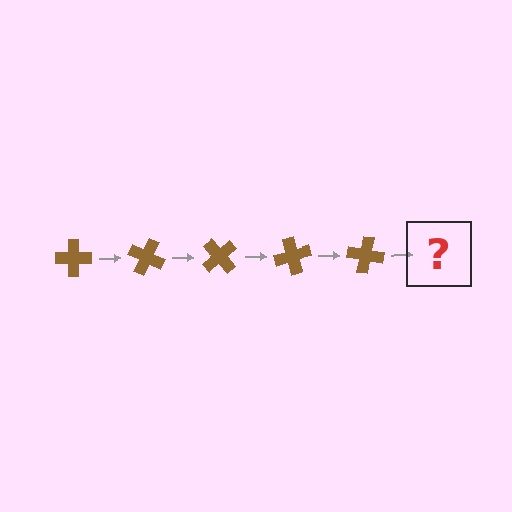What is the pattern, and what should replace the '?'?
The pattern is that the cross rotates 25 degrees each step. The '?' should be a brown cross rotated 125 degrees.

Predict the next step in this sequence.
The next step is a brown cross rotated 125 degrees.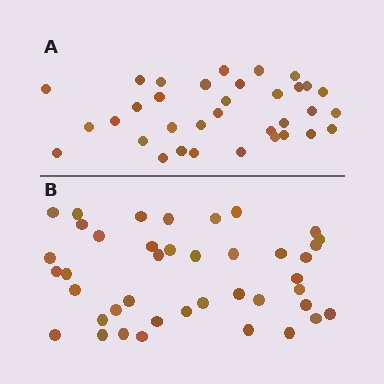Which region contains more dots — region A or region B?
Region B (the bottom region) has more dots.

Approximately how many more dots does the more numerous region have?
Region B has roughly 8 or so more dots than region A.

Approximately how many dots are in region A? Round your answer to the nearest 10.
About 30 dots. (The exact count is 34, which rounds to 30.)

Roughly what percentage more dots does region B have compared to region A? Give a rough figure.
About 20% more.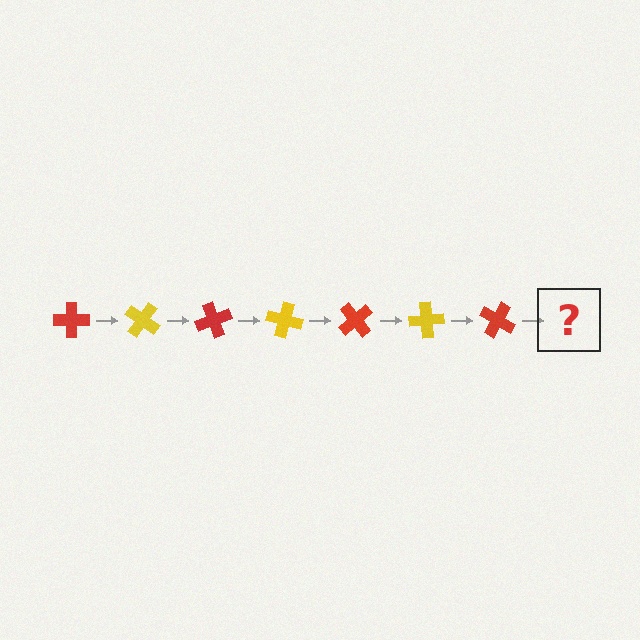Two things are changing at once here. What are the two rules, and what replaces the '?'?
The two rules are that it rotates 35 degrees each step and the color cycles through red and yellow. The '?' should be a yellow cross, rotated 245 degrees from the start.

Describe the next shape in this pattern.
It should be a yellow cross, rotated 245 degrees from the start.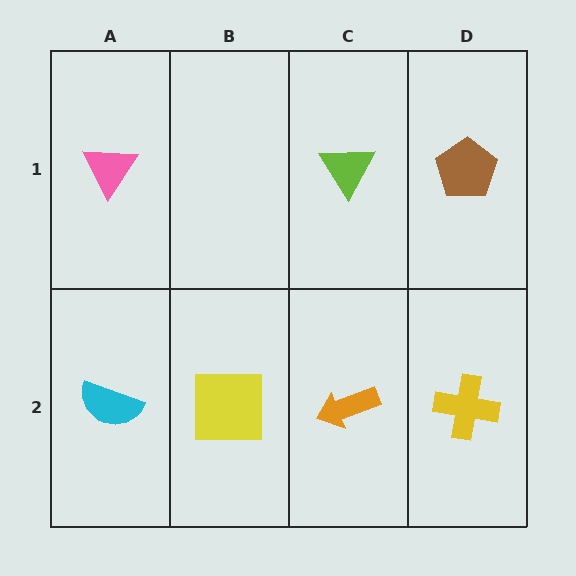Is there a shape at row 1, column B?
No, that cell is empty.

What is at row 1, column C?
A lime triangle.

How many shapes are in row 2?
4 shapes.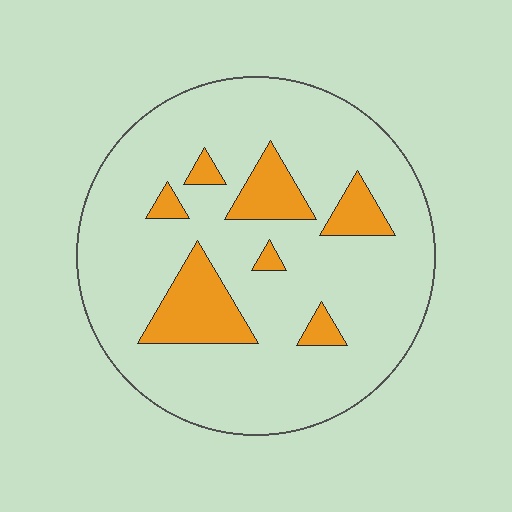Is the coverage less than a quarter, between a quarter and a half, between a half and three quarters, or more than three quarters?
Less than a quarter.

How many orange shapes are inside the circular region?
7.